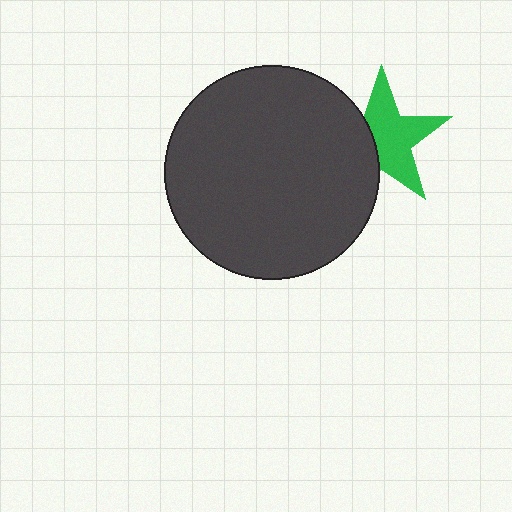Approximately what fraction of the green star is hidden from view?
Roughly 36% of the green star is hidden behind the dark gray circle.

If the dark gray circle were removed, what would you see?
You would see the complete green star.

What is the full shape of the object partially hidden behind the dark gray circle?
The partially hidden object is a green star.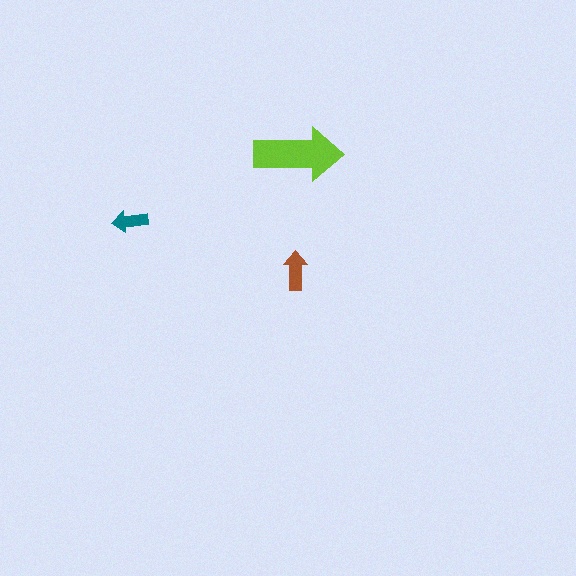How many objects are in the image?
There are 3 objects in the image.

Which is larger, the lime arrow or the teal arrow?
The lime one.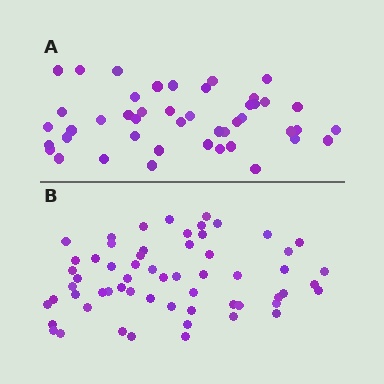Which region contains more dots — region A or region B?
Region B (the bottom region) has more dots.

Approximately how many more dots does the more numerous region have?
Region B has approximately 15 more dots than region A.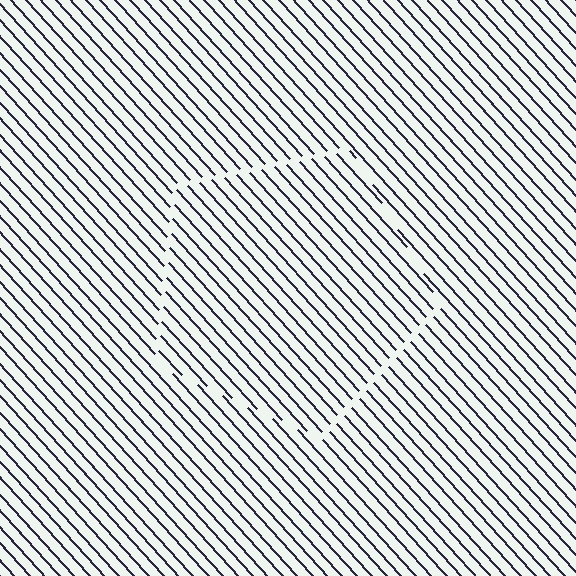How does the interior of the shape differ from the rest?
The interior of the shape contains the same grating, shifted by half a period — the contour is defined by the phase discontinuity where line-ends from the inner and outer gratings abut.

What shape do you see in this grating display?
An illusory pentagon. The interior of the shape contains the same grating, shifted by half a period — the contour is defined by the phase discontinuity where line-ends from the inner and outer gratings abut.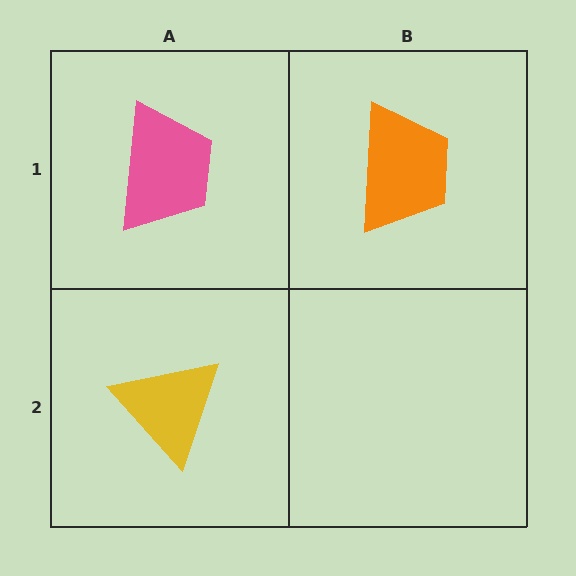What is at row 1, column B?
An orange trapezoid.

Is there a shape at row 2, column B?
No, that cell is empty.